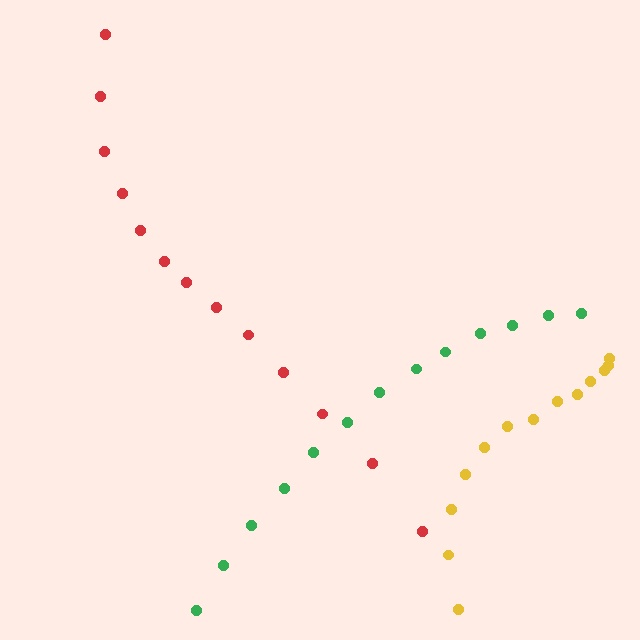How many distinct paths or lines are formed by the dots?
There are 3 distinct paths.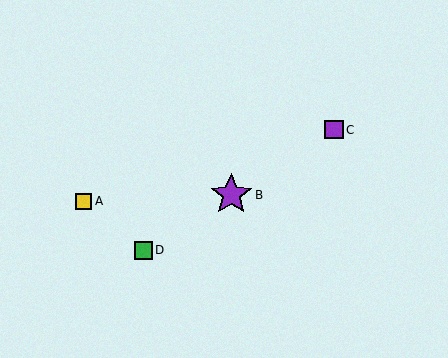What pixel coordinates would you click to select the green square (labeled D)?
Click at (143, 250) to select the green square D.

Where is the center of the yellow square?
The center of the yellow square is at (84, 201).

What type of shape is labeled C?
Shape C is a purple square.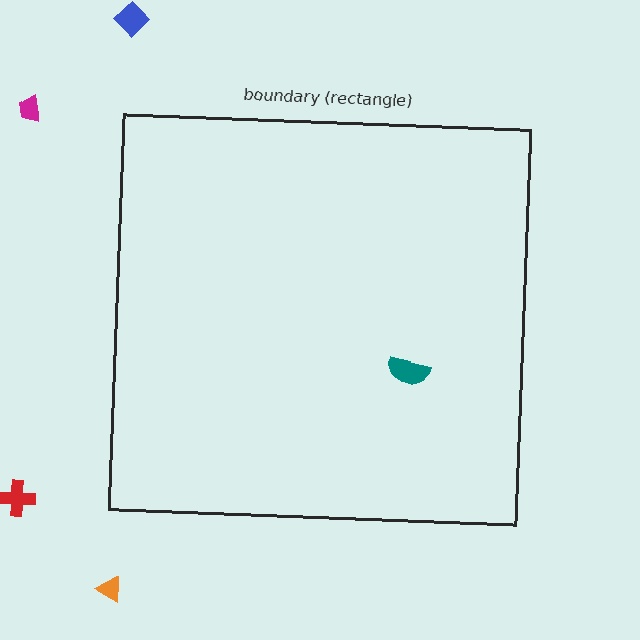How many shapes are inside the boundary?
1 inside, 4 outside.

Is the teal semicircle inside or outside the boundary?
Inside.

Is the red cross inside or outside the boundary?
Outside.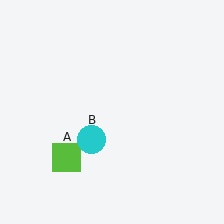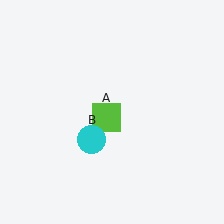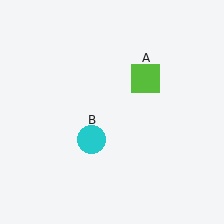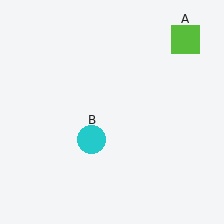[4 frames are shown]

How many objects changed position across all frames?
1 object changed position: lime square (object A).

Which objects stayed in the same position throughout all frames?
Cyan circle (object B) remained stationary.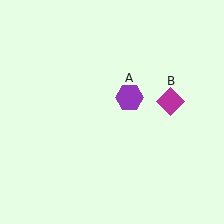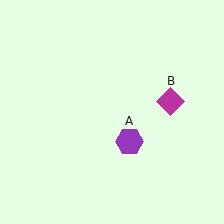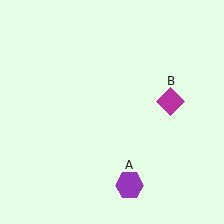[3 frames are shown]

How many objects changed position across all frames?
1 object changed position: purple hexagon (object A).